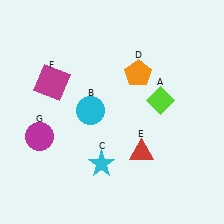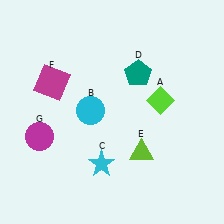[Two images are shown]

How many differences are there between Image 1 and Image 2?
There are 2 differences between the two images.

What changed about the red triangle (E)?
In Image 1, E is red. In Image 2, it changed to lime.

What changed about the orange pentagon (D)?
In Image 1, D is orange. In Image 2, it changed to teal.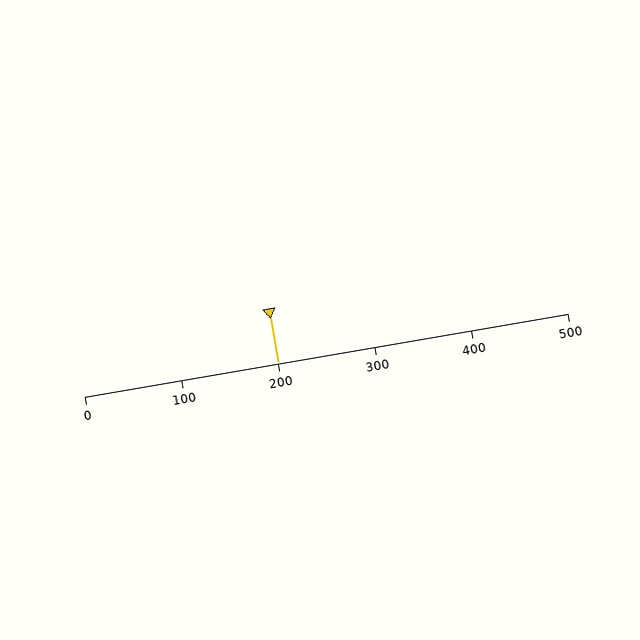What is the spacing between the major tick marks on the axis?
The major ticks are spaced 100 apart.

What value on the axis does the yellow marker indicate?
The marker indicates approximately 200.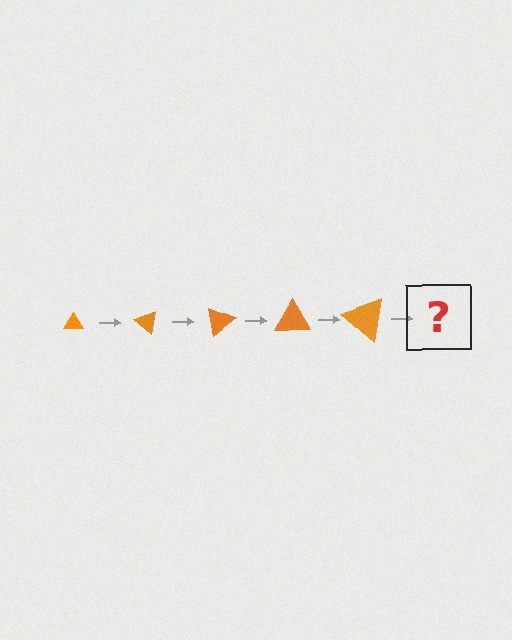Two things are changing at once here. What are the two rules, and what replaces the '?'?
The two rules are that the triangle grows larger each step and it rotates 40 degrees each step. The '?' should be a triangle, larger than the previous one and rotated 200 degrees from the start.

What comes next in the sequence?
The next element should be a triangle, larger than the previous one and rotated 200 degrees from the start.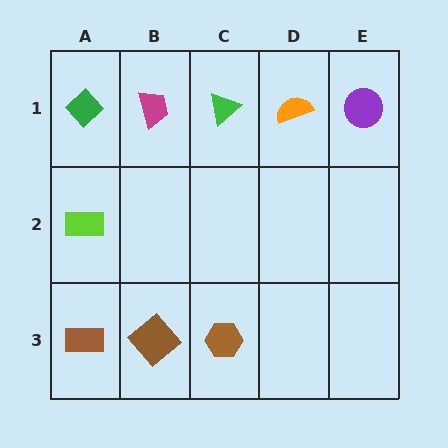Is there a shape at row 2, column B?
No, that cell is empty.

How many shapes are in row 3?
3 shapes.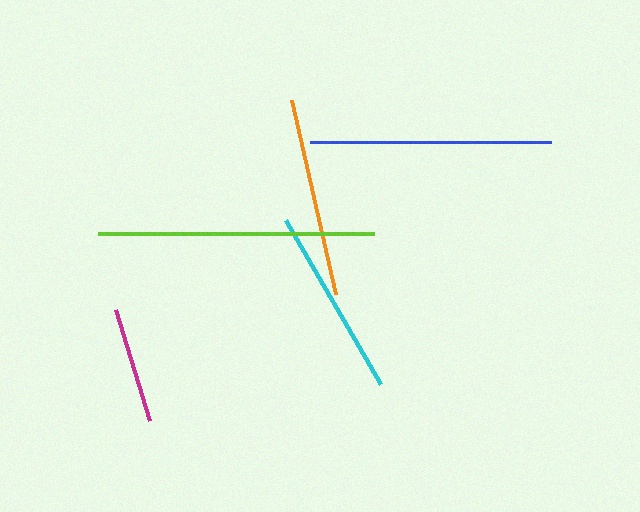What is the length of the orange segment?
The orange segment is approximately 199 pixels long.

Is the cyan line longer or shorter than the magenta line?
The cyan line is longer than the magenta line.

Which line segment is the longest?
The lime line is the longest at approximately 276 pixels.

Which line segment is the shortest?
The magenta line is the shortest at approximately 116 pixels.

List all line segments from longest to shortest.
From longest to shortest: lime, blue, orange, cyan, magenta.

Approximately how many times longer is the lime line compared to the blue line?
The lime line is approximately 1.1 times the length of the blue line.